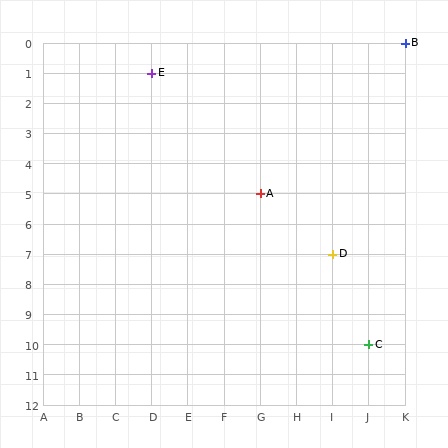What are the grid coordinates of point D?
Point D is at grid coordinates (I, 7).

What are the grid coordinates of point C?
Point C is at grid coordinates (J, 10).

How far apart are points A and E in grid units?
Points A and E are 3 columns and 4 rows apart (about 5.0 grid units diagonally).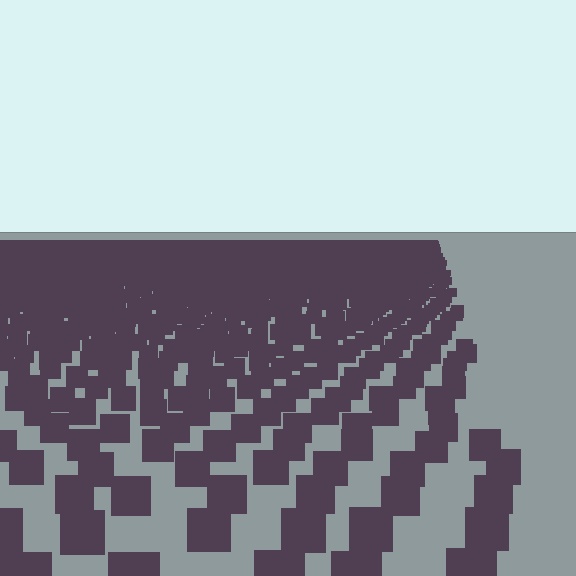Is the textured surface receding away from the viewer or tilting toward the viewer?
The surface is receding away from the viewer. Texture elements get smaller and denser toward the top.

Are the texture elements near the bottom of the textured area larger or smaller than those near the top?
Larger. Near the bottom, elements are closer to the viewer and appear at a bigger on-screen size.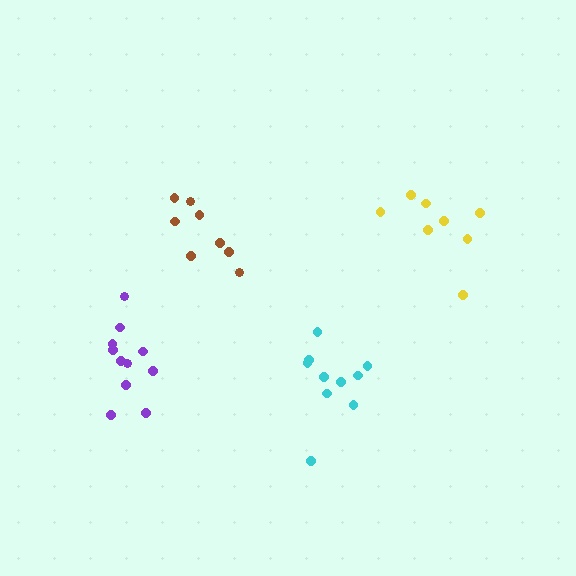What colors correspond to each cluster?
The clusters are colored: purple, brown, cyan, yellow.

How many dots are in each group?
Group 1: 11 dots, Group 2: 8 dots, Group 3: 10 dots, Group 4: 8 dots (37 total).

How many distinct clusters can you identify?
There are 4 distinct clusters.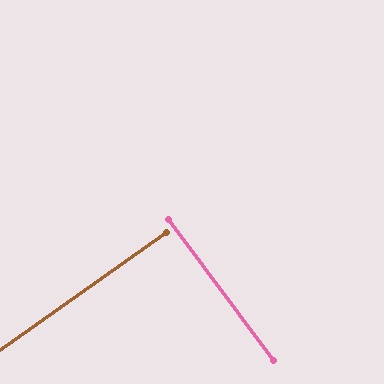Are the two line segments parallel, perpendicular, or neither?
Perpendicular — they meet at approximately 88°.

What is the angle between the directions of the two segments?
Approximately 88 degrees.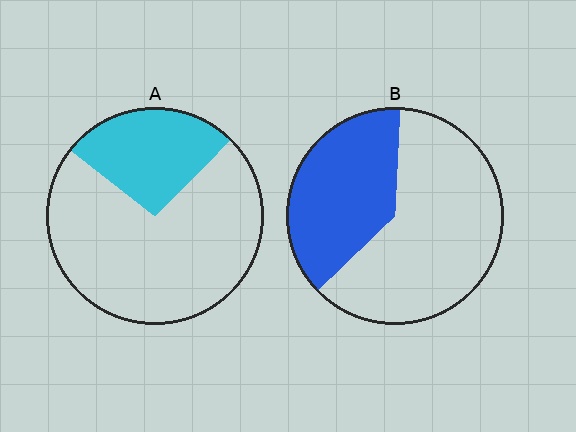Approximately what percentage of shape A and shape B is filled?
A is approximately 25% and B is approximately 40%.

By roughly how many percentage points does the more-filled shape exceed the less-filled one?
By roughly 10 percentage points (B over A).